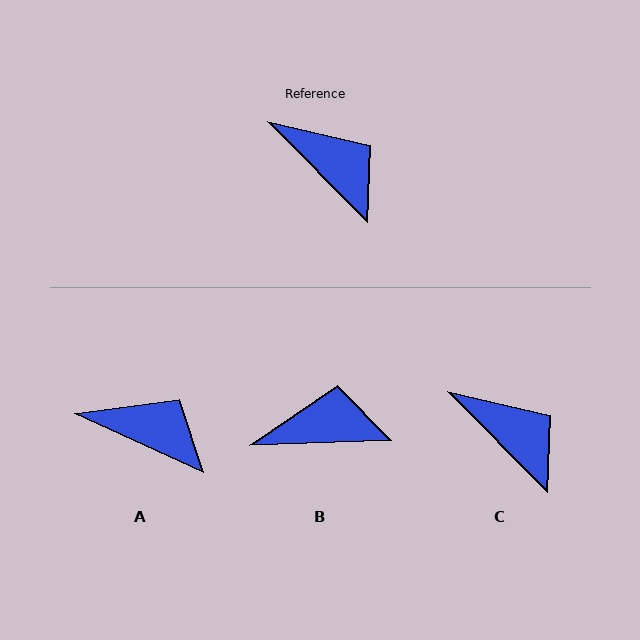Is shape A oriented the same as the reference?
No, it is off by about 21 degrees.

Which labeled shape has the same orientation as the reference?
C.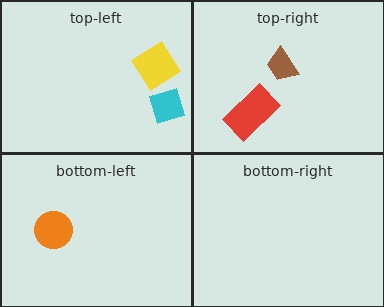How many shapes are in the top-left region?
2.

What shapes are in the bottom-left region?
The orange circle.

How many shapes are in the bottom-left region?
1.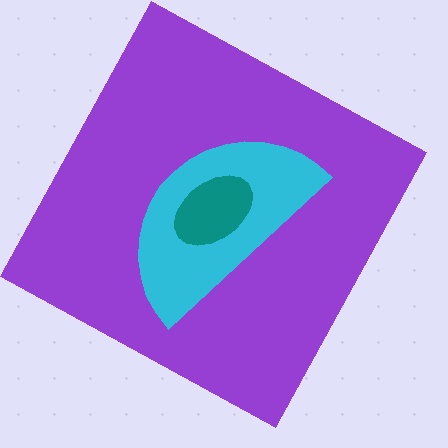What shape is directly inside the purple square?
The cyan semicircle.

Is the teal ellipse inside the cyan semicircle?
Yes.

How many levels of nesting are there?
3.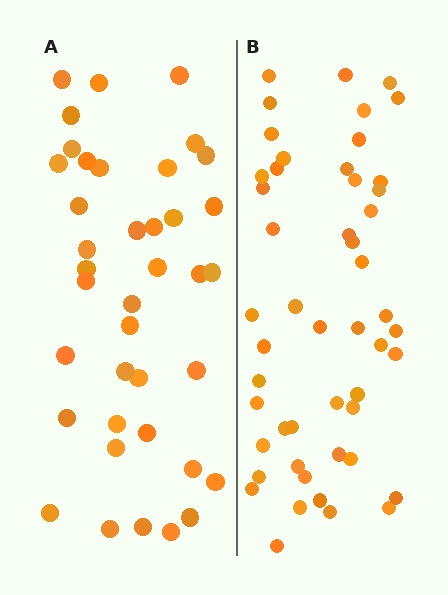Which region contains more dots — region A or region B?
Region B (the right region) has more dots.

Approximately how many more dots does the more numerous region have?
Region B has roughly 12 or so more dots than region A.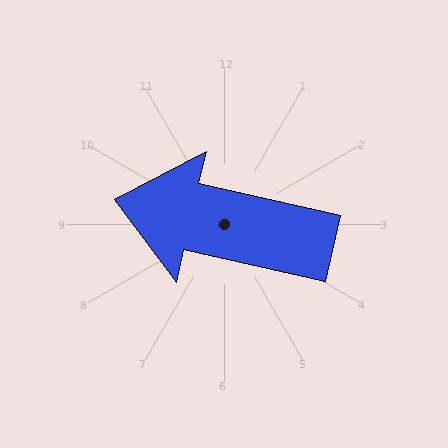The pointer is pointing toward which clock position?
Roughly 9 o'clock.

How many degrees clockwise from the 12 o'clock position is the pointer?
Approximately 283 degrees.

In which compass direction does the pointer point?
West.